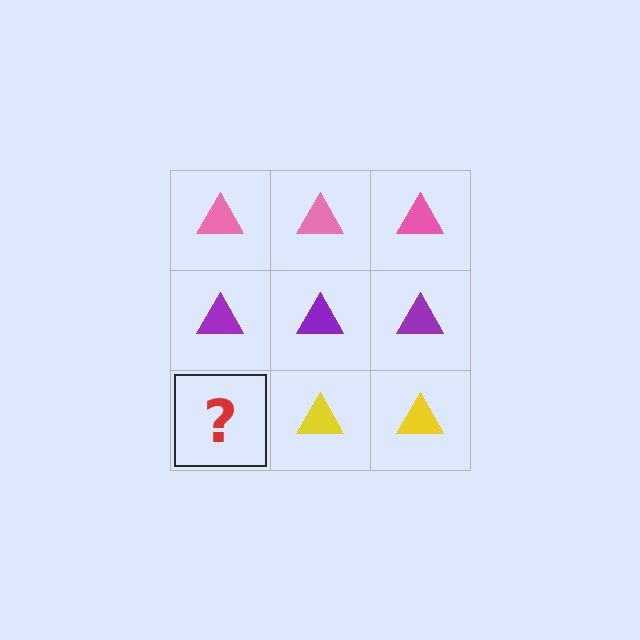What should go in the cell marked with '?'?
The missing cell should contain a yellow triangle.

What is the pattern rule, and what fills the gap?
The rule is that each row has a consistent color. The gap should be filled with a yellow triangle.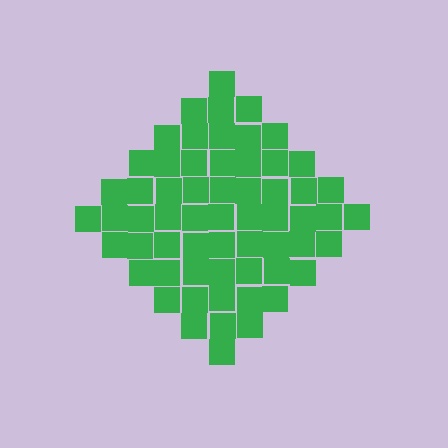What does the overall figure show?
The overall figure shows a diamond.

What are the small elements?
The small elements are squares.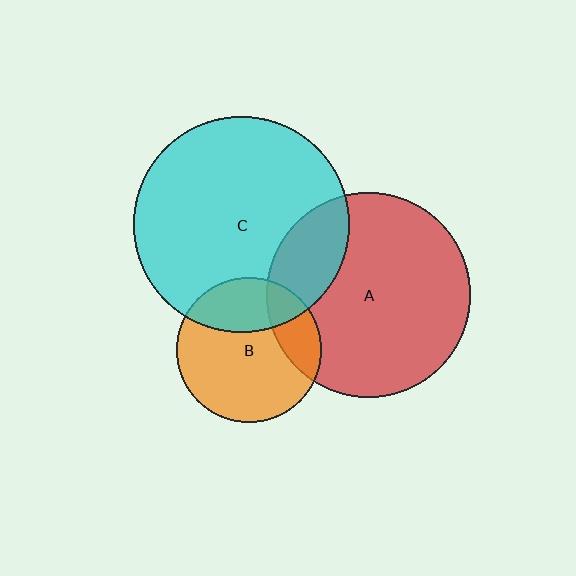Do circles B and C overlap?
Yes.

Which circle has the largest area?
Circle C (cyan).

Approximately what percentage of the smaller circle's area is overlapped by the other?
Approximately 30%.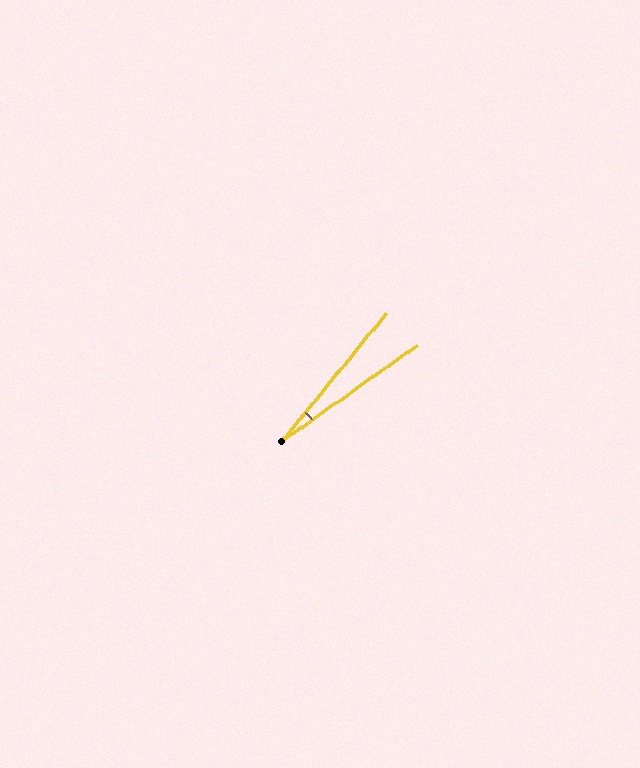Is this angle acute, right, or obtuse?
It is acute.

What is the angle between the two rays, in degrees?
Approximately 15 degrees.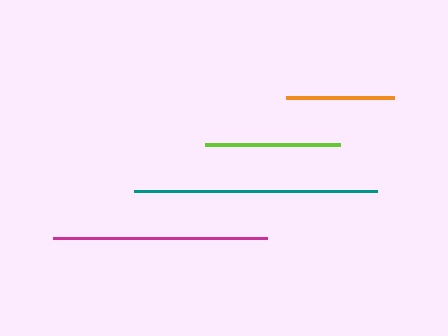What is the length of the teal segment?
The teal segment is approximately 243 pixels long.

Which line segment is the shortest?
The orange line is the shortest at approximately 107 pixels.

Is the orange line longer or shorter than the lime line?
The lime line is longer than the orange line.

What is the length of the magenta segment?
The magenta segment is approximately 215 pixels long.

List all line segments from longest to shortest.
From longest to shortest: teal, magenta, lime, orange.